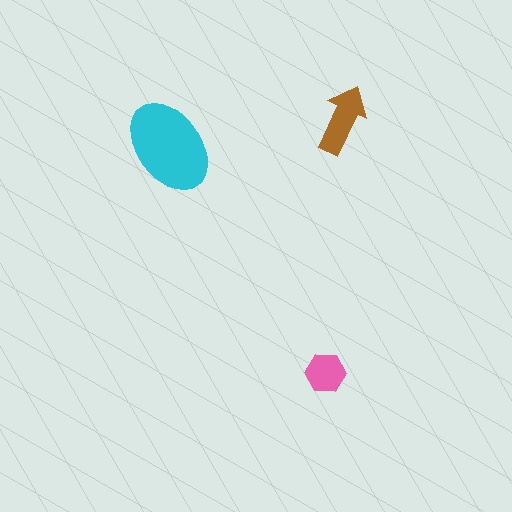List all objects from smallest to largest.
The pink hexagon, the brown arrow, the cyan ellipse.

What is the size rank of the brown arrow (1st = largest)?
2nd.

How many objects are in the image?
There are 3 objects in the image.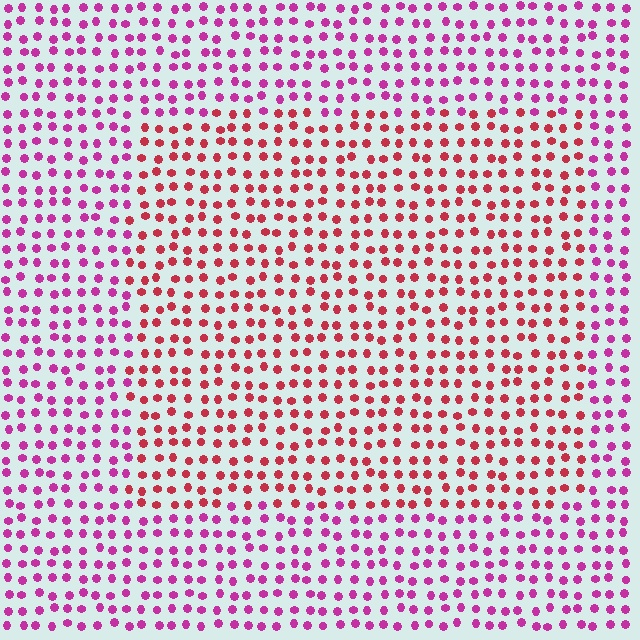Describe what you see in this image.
The image is filled with small magenta elements in a uniform arrangement. A rectangle-shaped region is visible where the elements are tinted to a slightly different hue, forming a subtle color boundary.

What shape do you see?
I see a rectangle.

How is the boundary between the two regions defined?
The boundary is defined purely by a slight shift in hue (about 37 degrees). Spacing, size, and orientation are identical on both sides.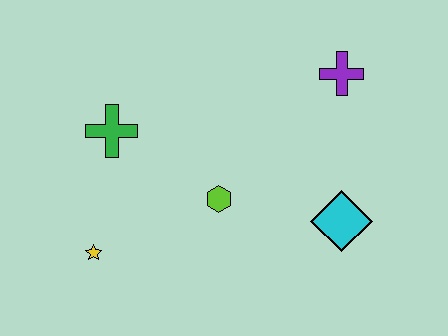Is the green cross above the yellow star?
Yes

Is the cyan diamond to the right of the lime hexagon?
Yes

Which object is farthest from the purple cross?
The yellow star is farthest from the purple cross.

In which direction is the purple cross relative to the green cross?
The purple cross is to the right of the green cross.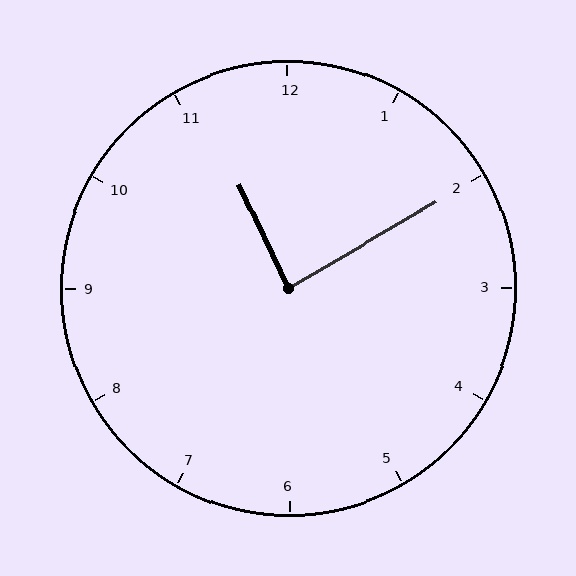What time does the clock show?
11:10.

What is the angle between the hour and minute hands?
Approximately 85 degrees.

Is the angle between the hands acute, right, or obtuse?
It is right.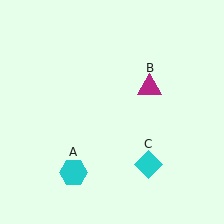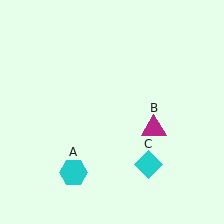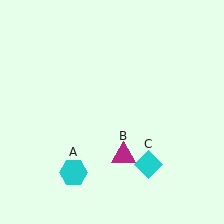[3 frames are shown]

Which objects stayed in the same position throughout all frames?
Cyan hexagon (object A) and cyan diamond (object C) remained stationary.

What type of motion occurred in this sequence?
The magenta triangle (object B) rotated clockwise around the center of the scene.